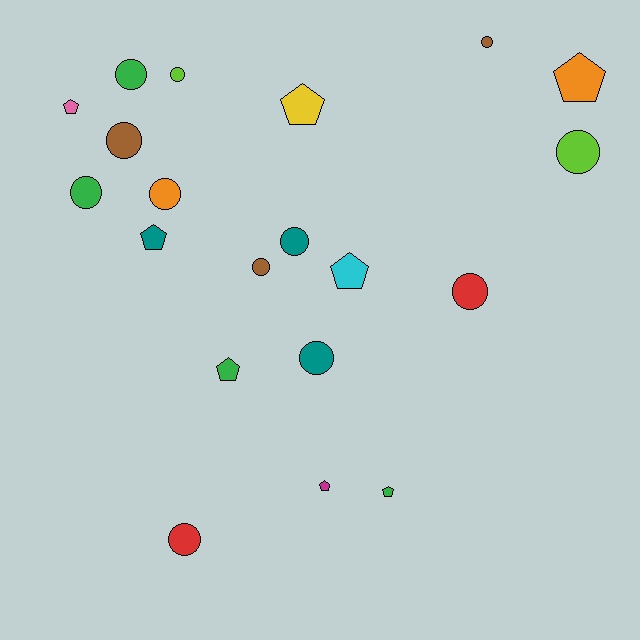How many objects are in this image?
There are 20 objects.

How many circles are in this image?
There are 12 circles.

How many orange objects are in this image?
There are 2 orange objects.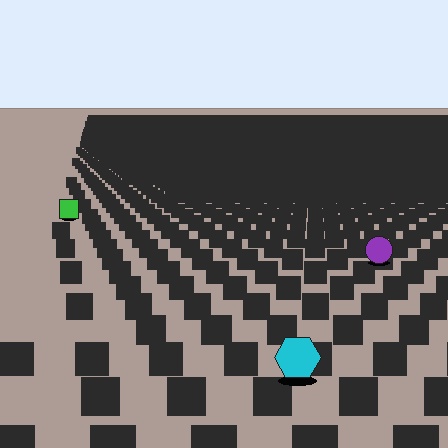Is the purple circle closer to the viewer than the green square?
Yes. The purple circle is closer — you can tell from the texture gradient: the ground texture is coarser near it.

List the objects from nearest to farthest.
From nearest to farthest: the cyan hexagon, the purple circle, the green square.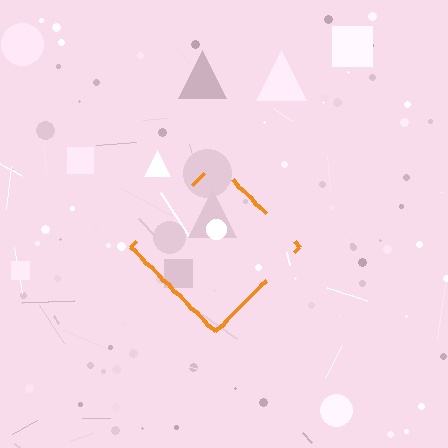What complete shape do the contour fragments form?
The contour fragments form a diamond.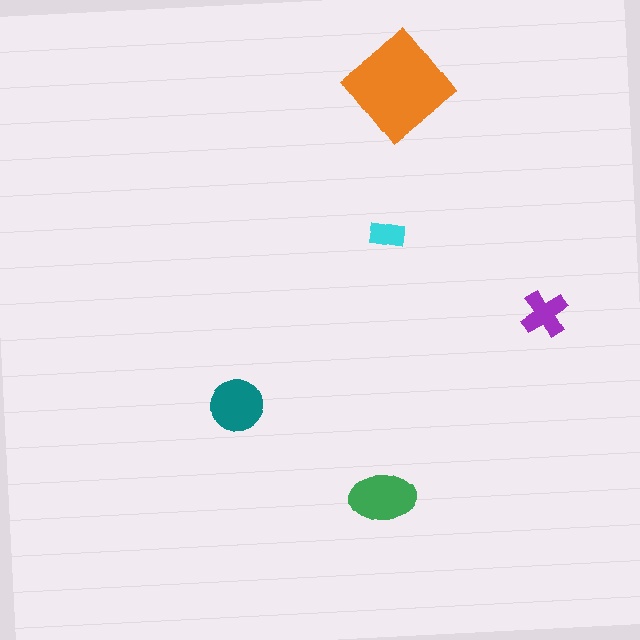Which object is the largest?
The orange diamond.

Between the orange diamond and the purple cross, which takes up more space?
The orange diamond.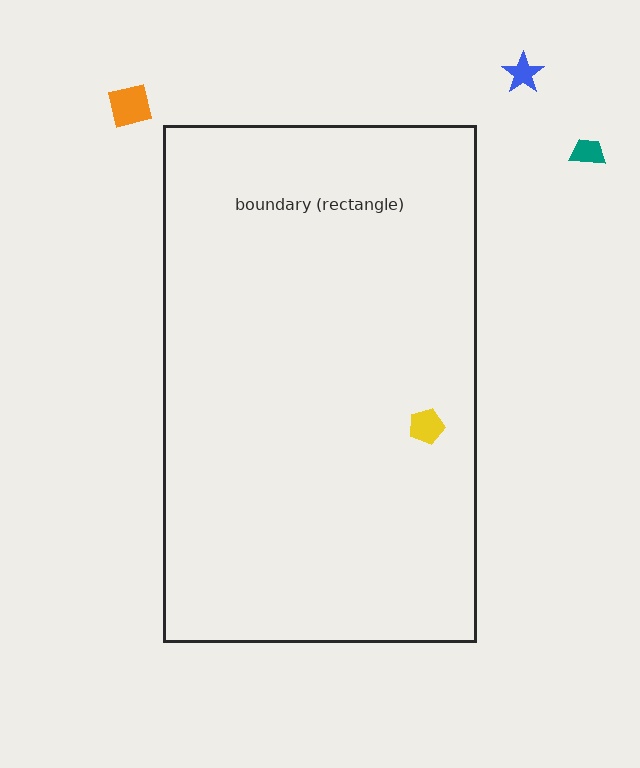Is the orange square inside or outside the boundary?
Outside.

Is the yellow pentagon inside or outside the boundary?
Inside.